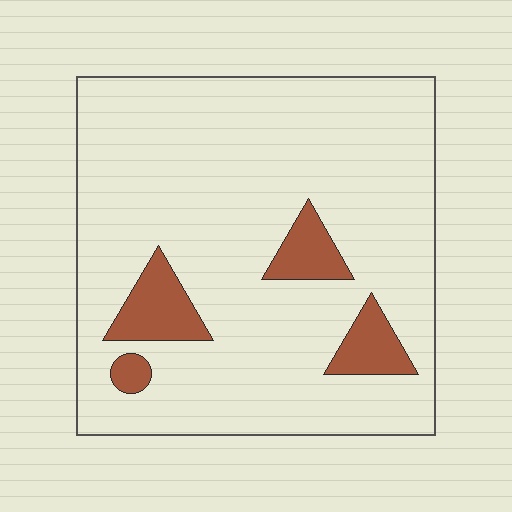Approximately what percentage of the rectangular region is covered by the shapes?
Approximately 10%.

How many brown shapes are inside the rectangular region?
4.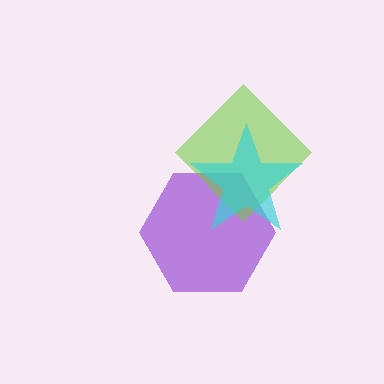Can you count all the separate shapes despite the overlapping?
Yes, there are 3 separate shapes.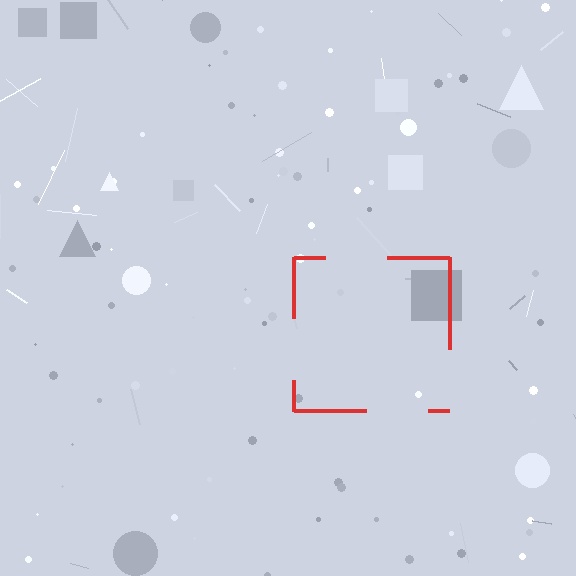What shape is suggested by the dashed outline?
The dashed outline suggests a square.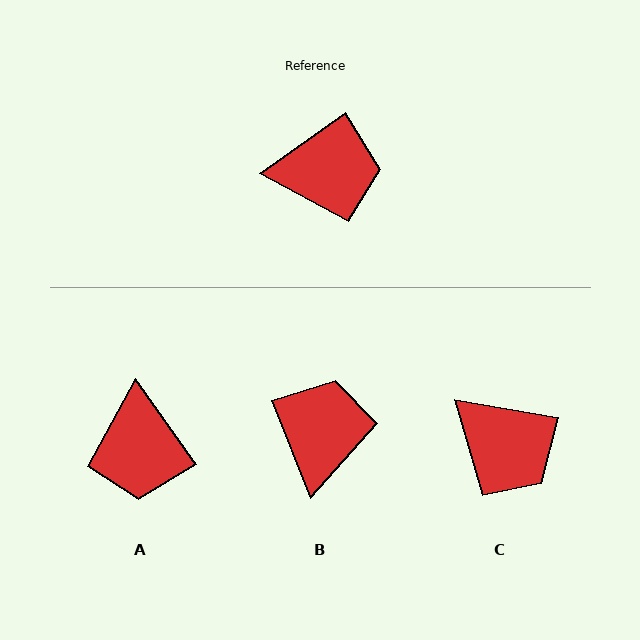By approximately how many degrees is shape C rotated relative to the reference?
Approximately 46 degrees clockwise.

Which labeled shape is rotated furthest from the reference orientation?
A, about 91 degrees away.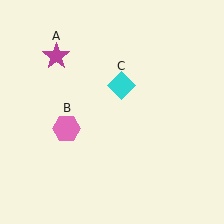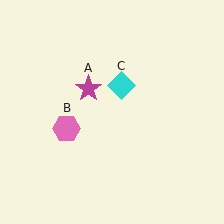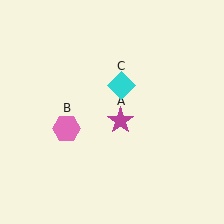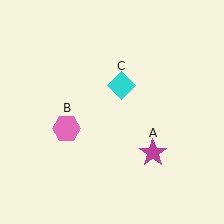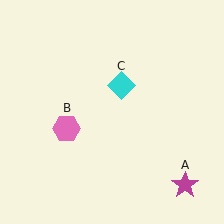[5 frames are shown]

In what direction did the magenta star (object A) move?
The magenta star (object A) moved down and to the right.